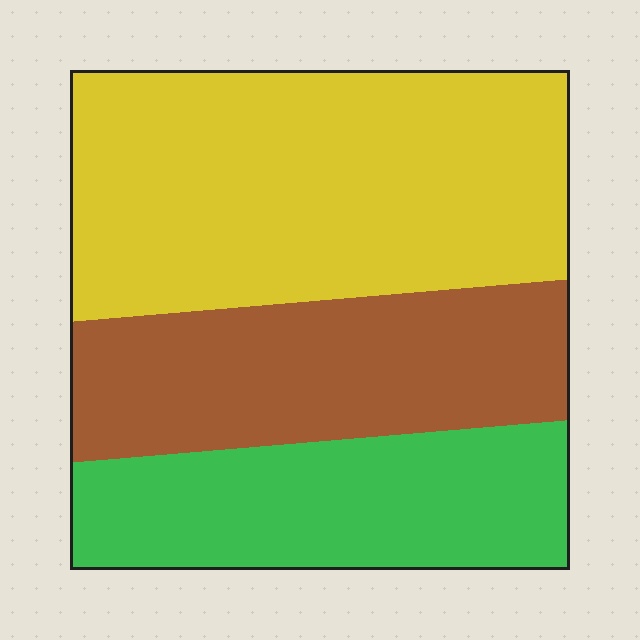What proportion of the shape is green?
Green covers around 25% of the shape.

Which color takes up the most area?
Yellow, at roughly 45%.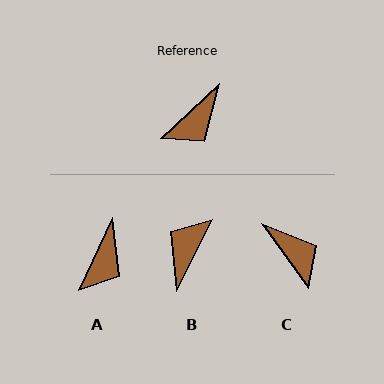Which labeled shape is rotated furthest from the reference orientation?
B, about 159 degrees away.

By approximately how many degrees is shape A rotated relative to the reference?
Approximately 22 degrees counter-clockwise.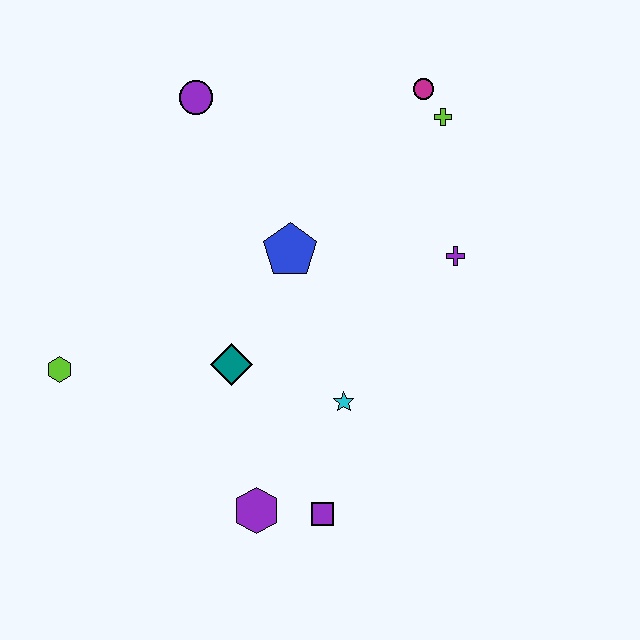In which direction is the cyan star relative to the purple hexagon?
The cyan star is above the purple hexagon.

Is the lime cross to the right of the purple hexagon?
Yes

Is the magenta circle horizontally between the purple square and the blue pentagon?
No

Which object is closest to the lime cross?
The magenta circle is closest to the lime cross.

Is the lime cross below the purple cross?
No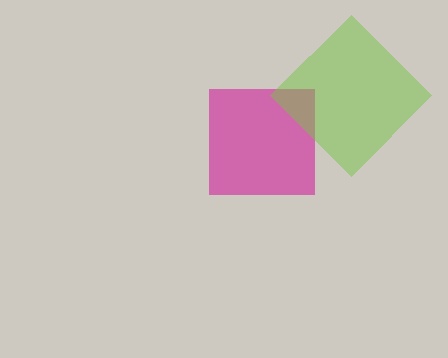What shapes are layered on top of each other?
The layered shapes are: a magenta square, a lime diamond.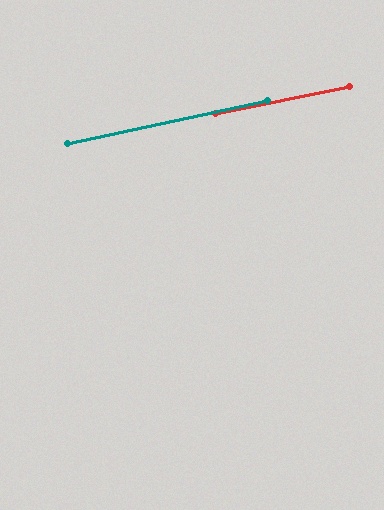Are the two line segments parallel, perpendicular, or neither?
Parallel — their directions differ by only 0.8°.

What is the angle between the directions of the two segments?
Approximately 1 degree.